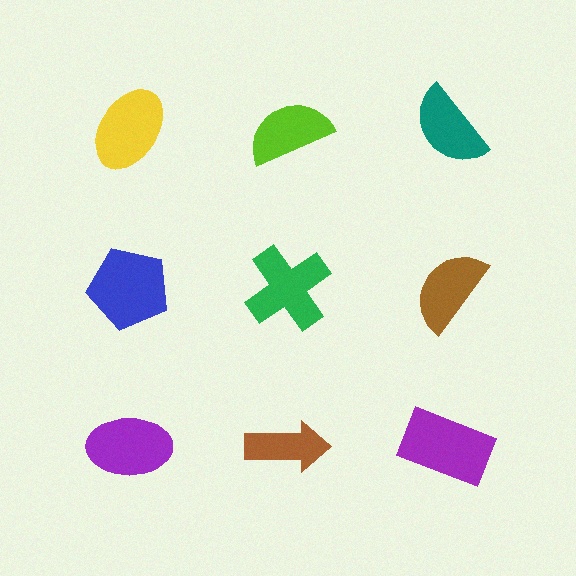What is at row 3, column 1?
A purple ellipse.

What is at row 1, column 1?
A yellow ellipse.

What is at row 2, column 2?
A green cross.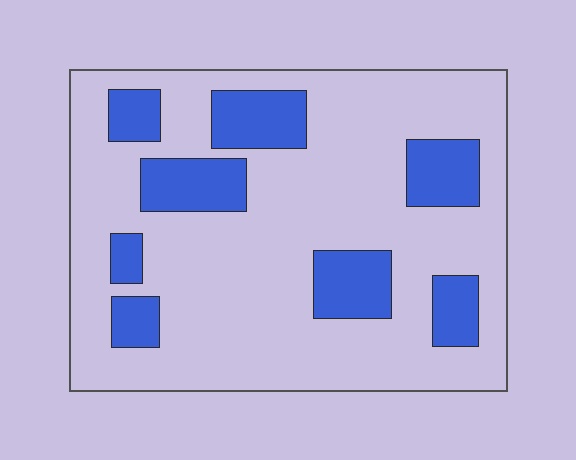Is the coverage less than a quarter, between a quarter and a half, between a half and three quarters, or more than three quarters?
Less than a quarter.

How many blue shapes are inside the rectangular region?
8.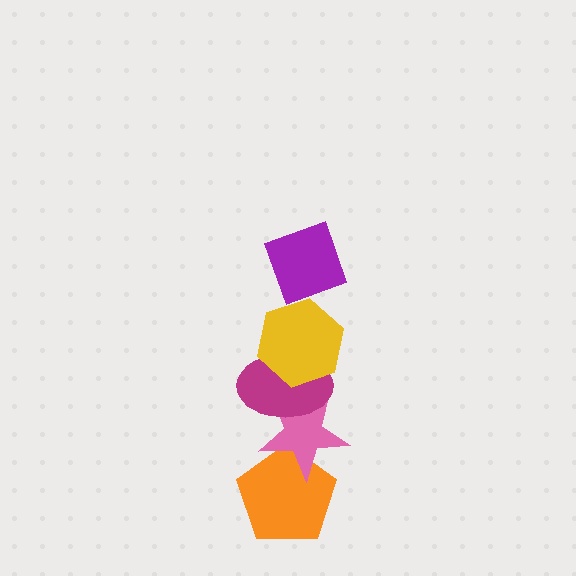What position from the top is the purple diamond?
The purple diamond is 1st from the top.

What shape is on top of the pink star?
The magenta ellipse is on top of the pink star.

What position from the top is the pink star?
The pink star is 4th from the top.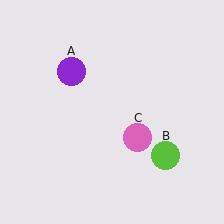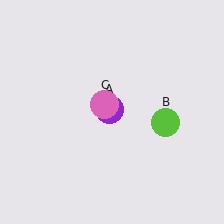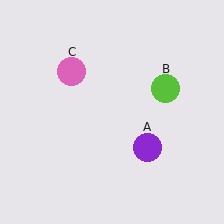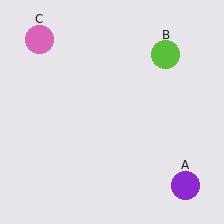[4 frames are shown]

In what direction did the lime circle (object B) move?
The lime circle (object B) moved up.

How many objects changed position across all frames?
3 objects changed position: purple circle (object A), lime circle (object B), pink circle (object C).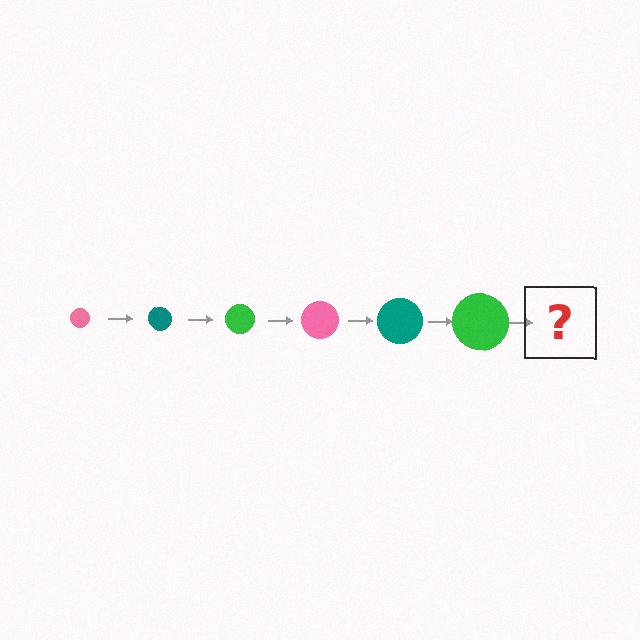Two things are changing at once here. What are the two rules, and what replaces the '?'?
The two rules are that the circle grows larger each step and the color cycles through pink, teal, and green. The '?' should be a pink circle, larger than the previous one.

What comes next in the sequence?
The next element should be a pink circle, larger than the previous one.